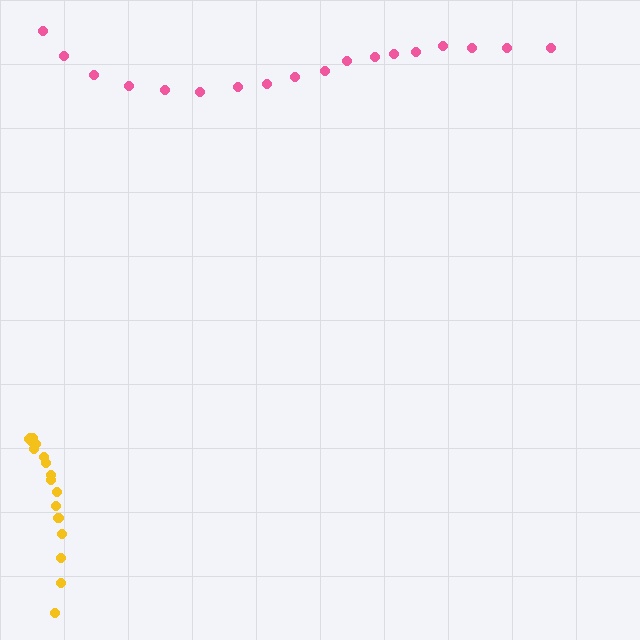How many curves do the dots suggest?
There are 2 distinct paths.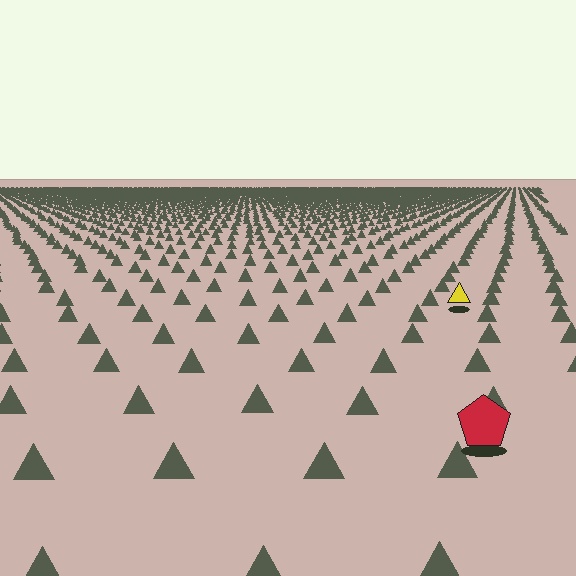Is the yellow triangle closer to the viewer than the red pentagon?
No. The red pentagon is closer — you can tell from the texture gradient: the ground texture is coarser near it.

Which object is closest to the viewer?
The red pentagon is closest. The texture marks near it are larger and more spread out.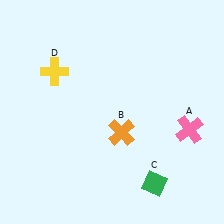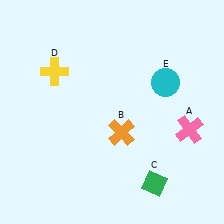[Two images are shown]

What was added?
A cyan circle (E) was added in Image 2.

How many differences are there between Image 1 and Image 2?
There is 1 difference between the two images.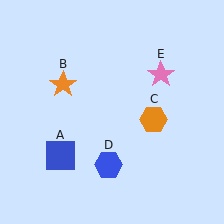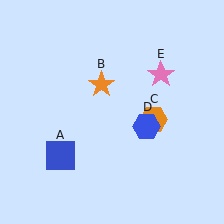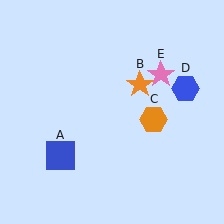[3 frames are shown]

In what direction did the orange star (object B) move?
The orange star (object B) moved right.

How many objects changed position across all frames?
2 objects changed position: orange star (object B), blue hexagon (object D).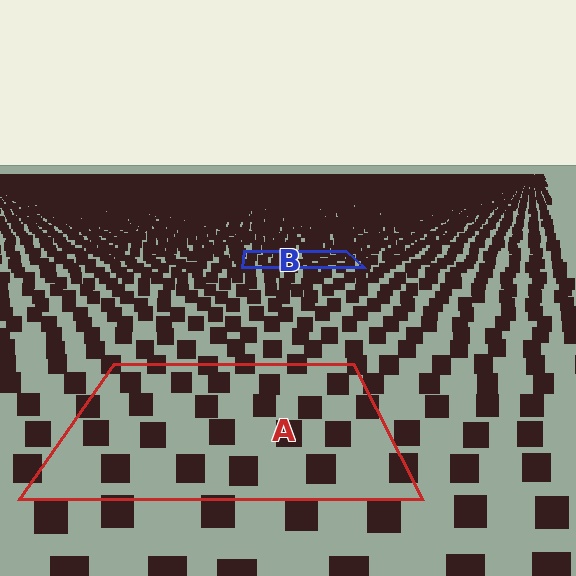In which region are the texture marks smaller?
The texture marks are smaller in region B, because it is farther away.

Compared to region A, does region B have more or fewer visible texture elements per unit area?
Region B has more texture elements per unit area — they are packed more densely because it is farther away.